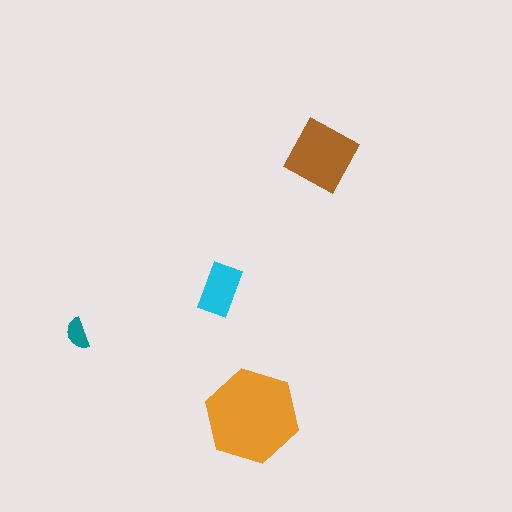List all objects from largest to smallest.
The orange hexagon, the brown square, the cyan rectangle, the teal semicircle.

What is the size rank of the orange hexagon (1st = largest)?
1st.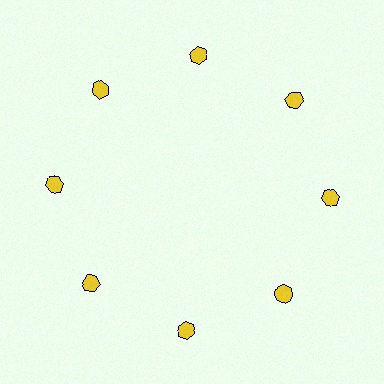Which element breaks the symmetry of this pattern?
The yellow circle at roughly the 4 o'clock position breaks the symmetry. All other shapes are yellow hexagons.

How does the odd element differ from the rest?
It has a different shape: circle instead of hexagon.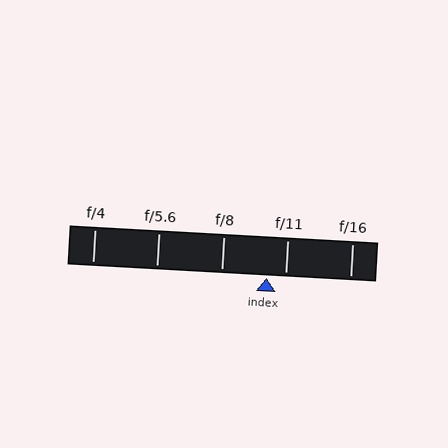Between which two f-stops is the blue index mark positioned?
The index mark is between f/8 and f/11.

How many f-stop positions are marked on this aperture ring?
There are 5 f-stop positions marked.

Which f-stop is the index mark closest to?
The index mark is closest to f/11.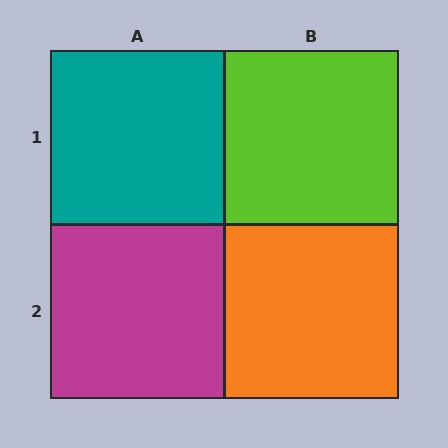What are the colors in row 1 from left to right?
Teal, lime.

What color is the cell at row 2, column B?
Orange.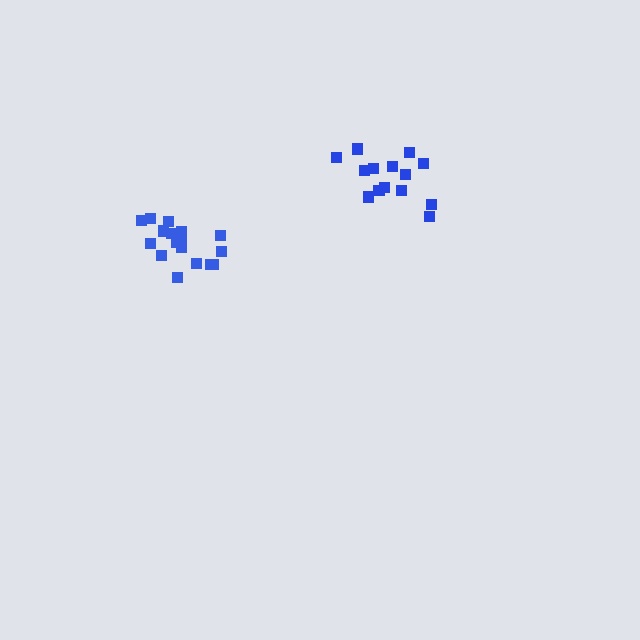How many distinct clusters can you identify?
There are 2 distinct clusters.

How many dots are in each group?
Group 1: 14 dots, Group 2: 17 dots (31 total).